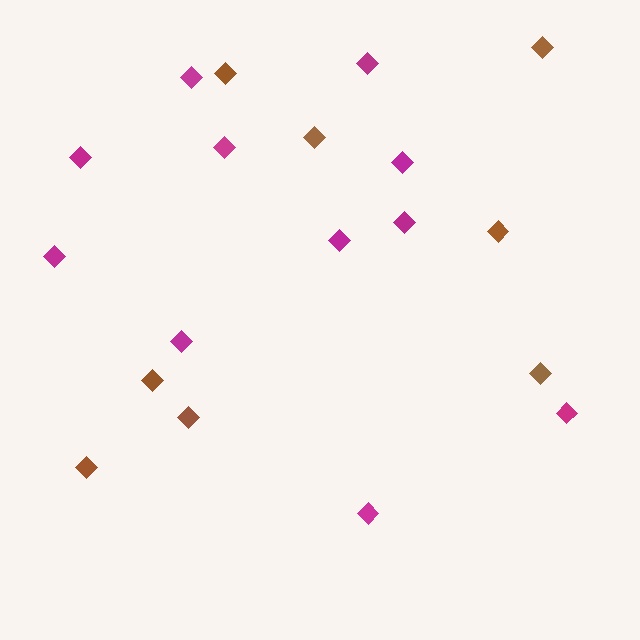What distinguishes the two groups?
There are 2 groups: one group of magenta diamonds (11) and one group of brown diamonds (8).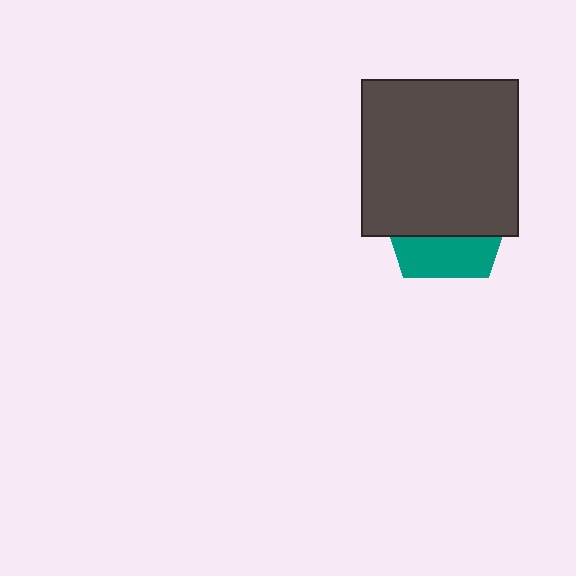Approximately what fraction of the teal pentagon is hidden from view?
Roughly 69% of the teal pentagon is hidden behind the dark gray square.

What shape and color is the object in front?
The object in front is a dark gray square.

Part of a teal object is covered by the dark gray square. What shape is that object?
It is a pentagon.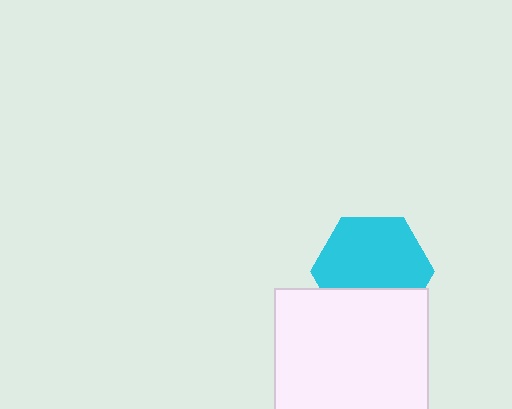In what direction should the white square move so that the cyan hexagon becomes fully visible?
The white square should move down. That is the shortest direction to clear the overlap and leave the cyan hexagon fully visible.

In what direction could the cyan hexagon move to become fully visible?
The cyan hexagon could move up. That would shift it out from behind the white square entirely.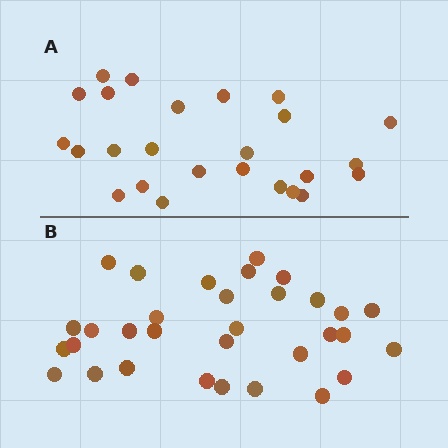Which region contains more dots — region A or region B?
Region B (the bottom region) has more dots.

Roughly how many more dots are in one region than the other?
Region B has roughly 8 or so more dots than region A.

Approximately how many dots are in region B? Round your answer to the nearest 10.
About 30 dots. (The exact count is 32, which rounds to 30.)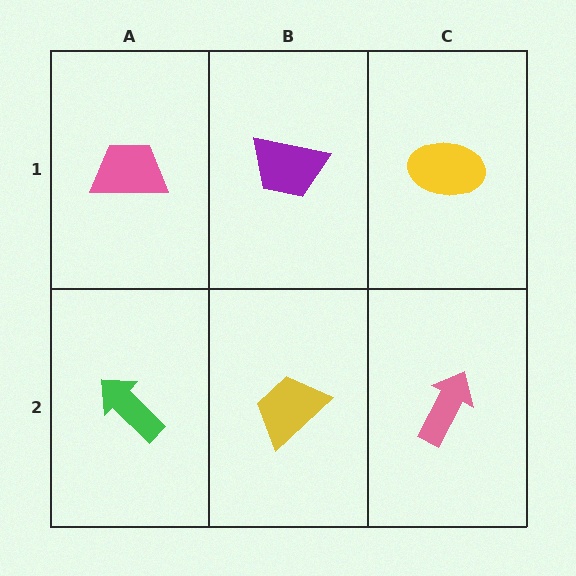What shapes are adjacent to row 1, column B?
A yellow trapezoid (row 2, column B), a pink trapezoid (row 1, column A), a yellow ellipse (row 1, column C).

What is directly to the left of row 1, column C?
A purple trapezoid.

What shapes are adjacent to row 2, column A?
A pink trapezoid (row 1, column A), a yellow trapezoid (row 2, column B).